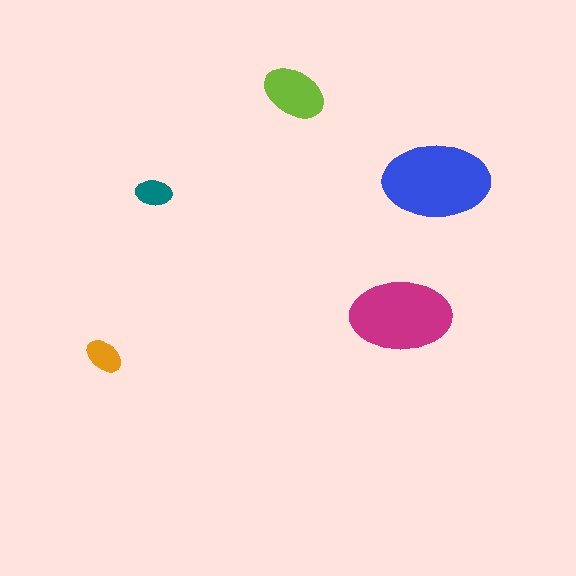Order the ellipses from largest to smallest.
the blue one, the magenta one, the lime one, the orange one, the teal one.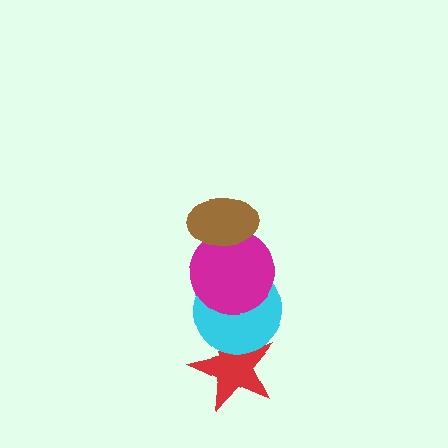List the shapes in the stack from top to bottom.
From top to bottom: the brown ellipse, the magenta circle, the cyan circle, the red star.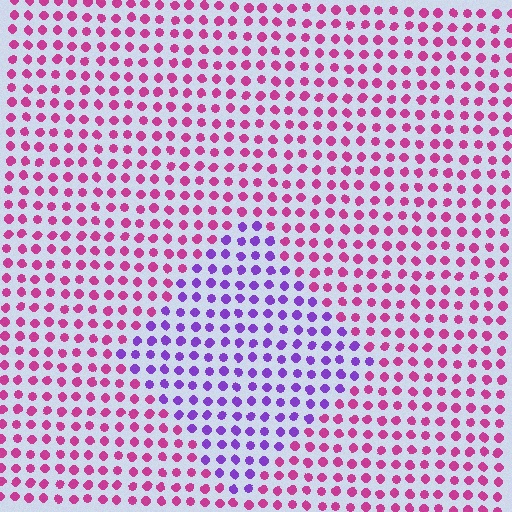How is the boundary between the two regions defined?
The boundary is defined purely by a slight shift in hue (about 51 degrees). Spacing, size, and orientation are identical on both sides.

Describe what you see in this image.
The image is filled with small magenta elements in a uniform arrangement. A diamond-shaped region is visible where the elements are tinted to a slightly different hue, forming a subtle color boundary.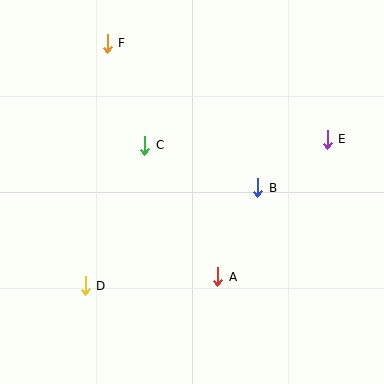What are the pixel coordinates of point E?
Point E is at (327, 139).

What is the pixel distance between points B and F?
The distance between B and F is 209 pixels.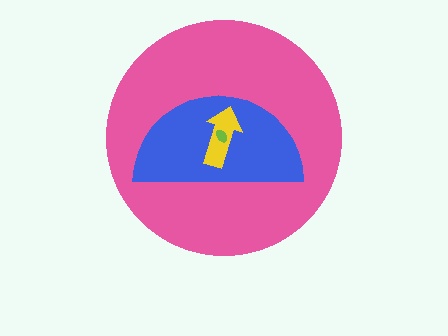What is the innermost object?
The lime ellipse.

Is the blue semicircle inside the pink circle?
Yes.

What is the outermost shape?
The pink circle.